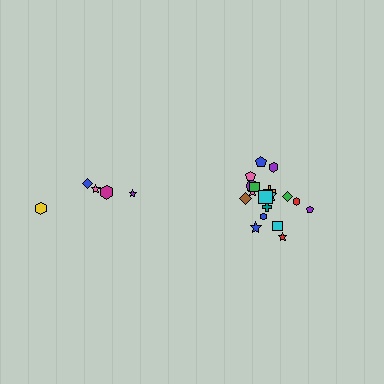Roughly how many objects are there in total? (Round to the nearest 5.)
Roughly 25 objects in total.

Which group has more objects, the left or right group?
The right group.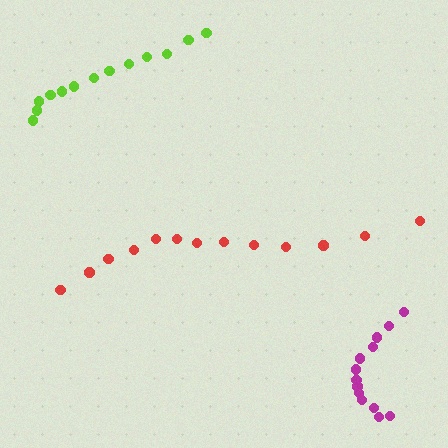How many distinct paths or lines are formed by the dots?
There are 3 distinct paths.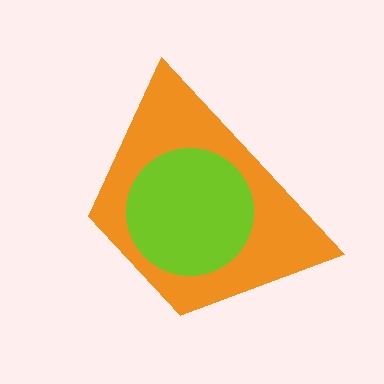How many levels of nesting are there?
2.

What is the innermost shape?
The lime circle.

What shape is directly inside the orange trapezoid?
The lime circle.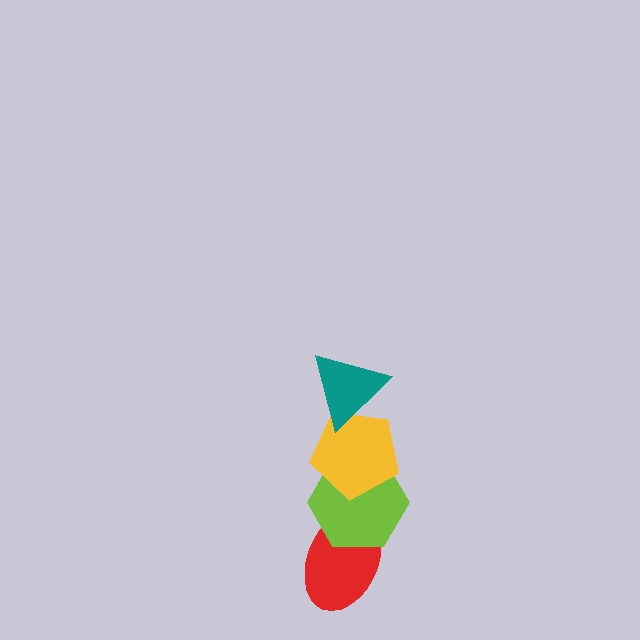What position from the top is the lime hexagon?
The lime hexagon is 3rd from the top.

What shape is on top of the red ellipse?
The lime hexagon is on top of the red ellipse.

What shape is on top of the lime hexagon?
The yellow pentagon is on top of the lime hexagon.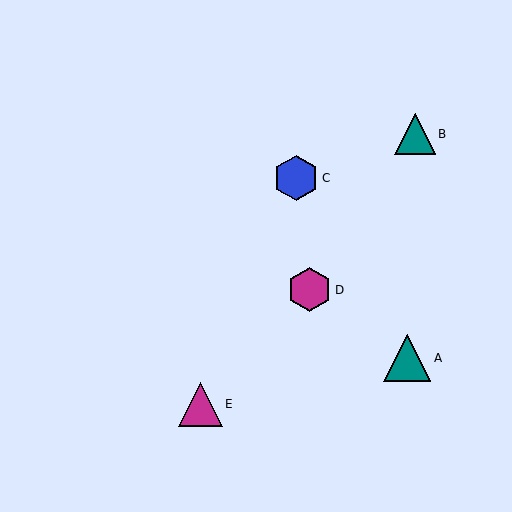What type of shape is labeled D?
Shape D is a magenta hexagon.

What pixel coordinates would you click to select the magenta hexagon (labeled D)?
Click at (309, 290) to select the magenta hexagon D.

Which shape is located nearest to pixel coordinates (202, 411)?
The magenta triangle (labeled E) at (200, 404) is nearest to that location.